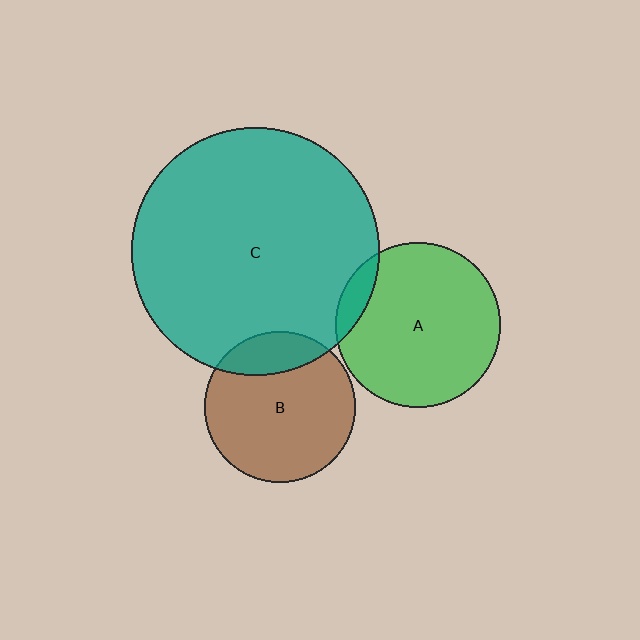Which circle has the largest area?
Circle C (teal).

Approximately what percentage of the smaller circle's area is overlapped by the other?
Approximately 20%.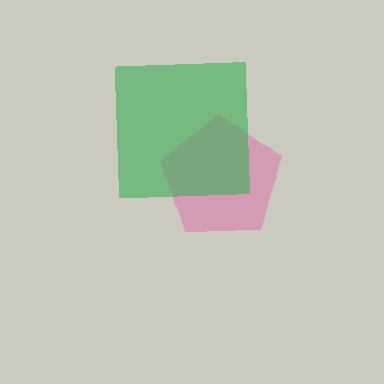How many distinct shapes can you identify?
There are 2 distinct shapes: a pink pentagon, a green square.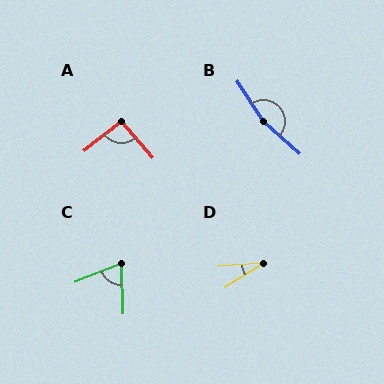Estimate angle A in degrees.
Approximately 92 degrees.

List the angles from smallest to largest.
D (27°), C (70°), A (92°), B (164°).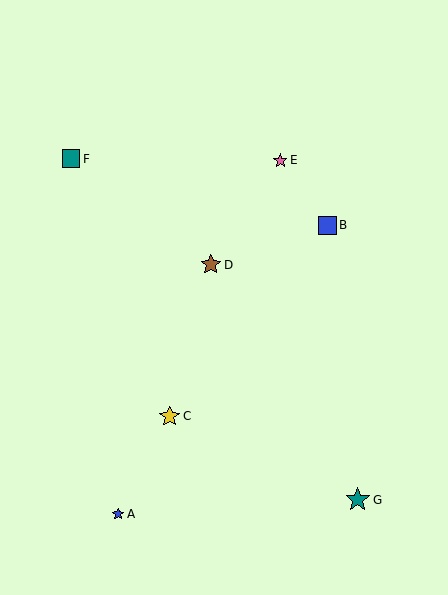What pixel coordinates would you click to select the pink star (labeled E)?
Click at (280, 161) to select the pink star E.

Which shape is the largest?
The teal star (labeled G) is the largest.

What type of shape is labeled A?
Shape A is a blue star.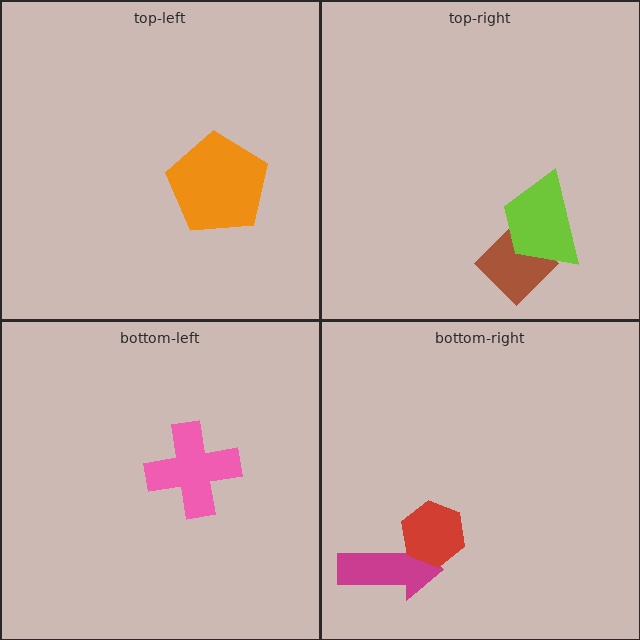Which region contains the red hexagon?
The bottom-right region.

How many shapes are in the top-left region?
1.